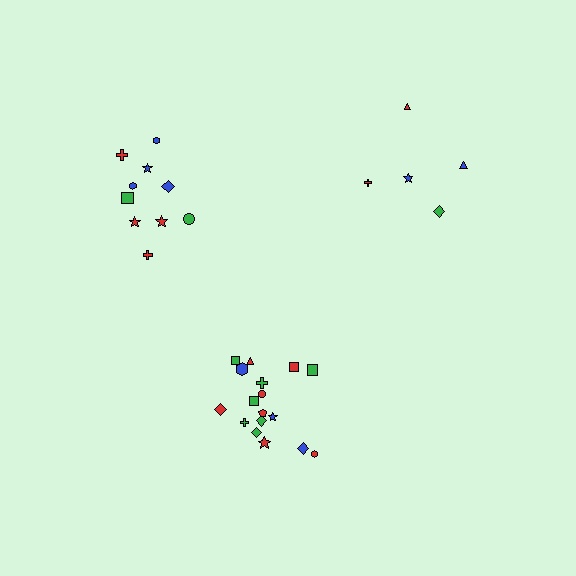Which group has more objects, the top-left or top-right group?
The top-left group.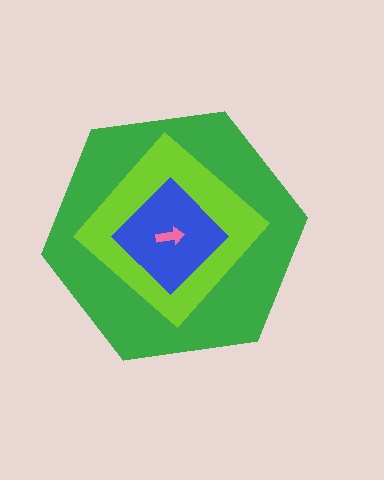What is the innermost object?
The pink arrow.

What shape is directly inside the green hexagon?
The lime diamond.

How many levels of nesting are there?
4.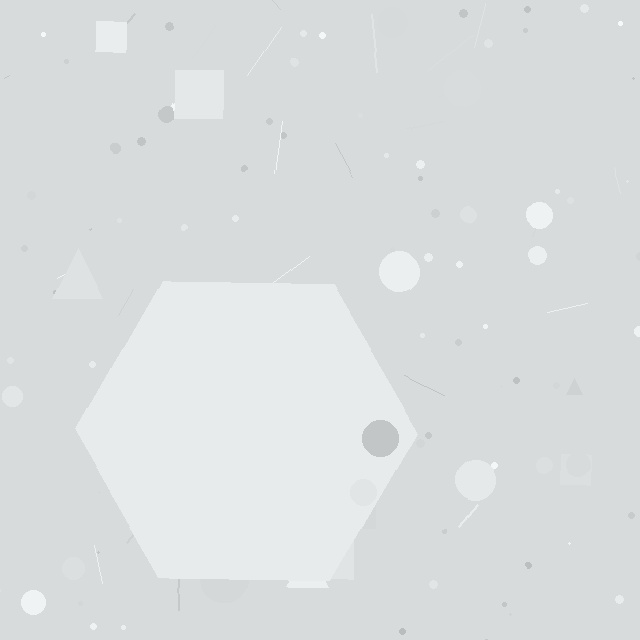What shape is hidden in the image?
A hexagon is hidden in the image.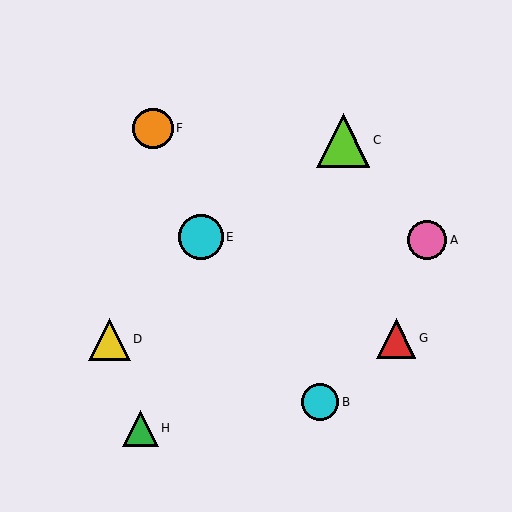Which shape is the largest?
The lime triangle (labeled C) is the largest.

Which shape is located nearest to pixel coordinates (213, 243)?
The cyan circle (labeled E) at (201, 237) is nearest to that location.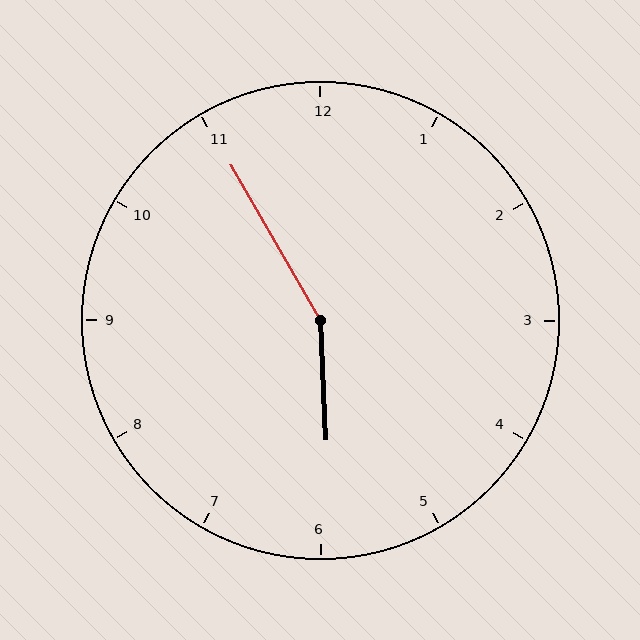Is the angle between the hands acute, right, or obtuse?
It is obtuse.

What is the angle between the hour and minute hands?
Approximately 152 degrees.